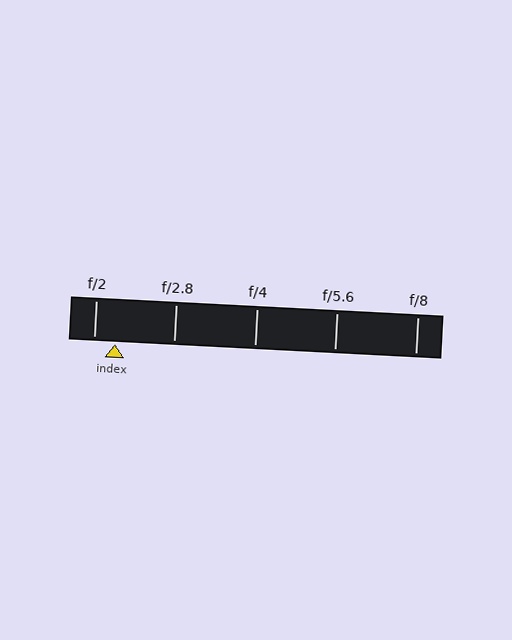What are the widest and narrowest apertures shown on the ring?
The widest aperture shown is f/2 and the narrowest is f/8.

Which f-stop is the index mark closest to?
The index mark is closest to f/2.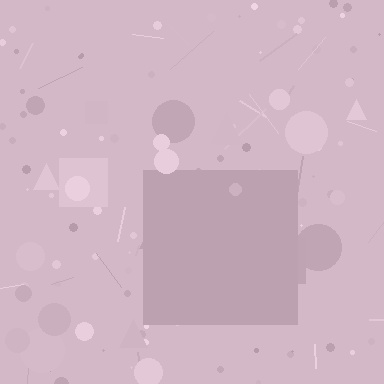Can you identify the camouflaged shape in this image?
The camouflaged shape is a square.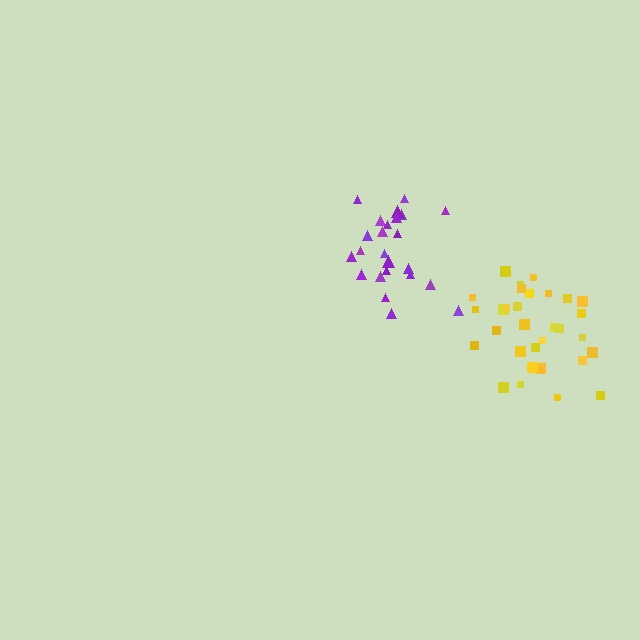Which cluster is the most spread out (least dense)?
Yellow.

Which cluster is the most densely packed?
Purple.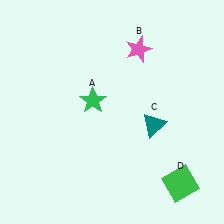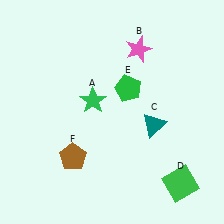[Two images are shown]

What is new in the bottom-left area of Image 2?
A brown pentagon (F) was added in the bottom-left area of Image 2.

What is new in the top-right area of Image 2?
A green pentagon (E) was added in the top-right area of Image 2.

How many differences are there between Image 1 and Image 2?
There are 2 differences between the two images.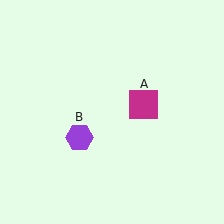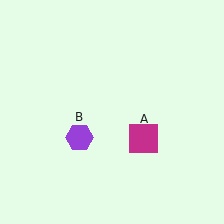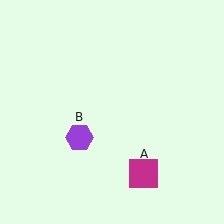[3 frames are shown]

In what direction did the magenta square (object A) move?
The magenta square (object A) moved down.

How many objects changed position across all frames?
1 object changed position: magenta square (object A).